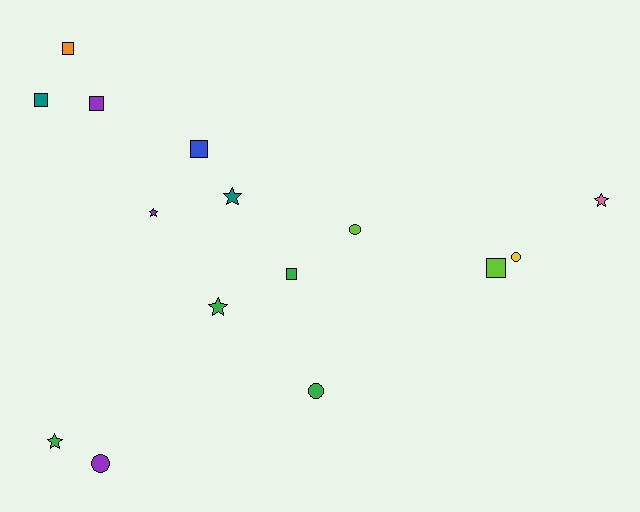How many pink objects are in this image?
There is 1 pink object.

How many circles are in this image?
There are 4 circles.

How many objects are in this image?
There are 15 objects.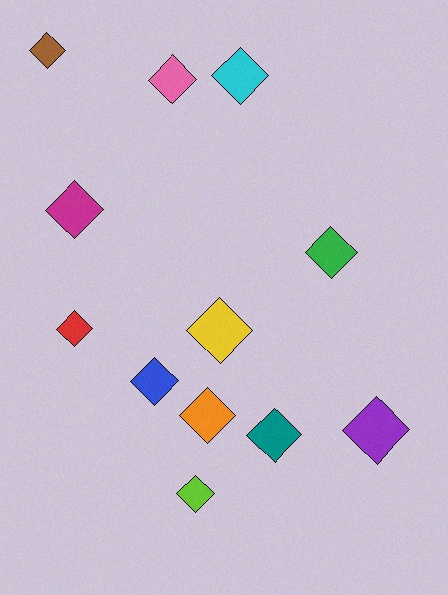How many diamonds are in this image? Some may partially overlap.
There are 12 diamonds.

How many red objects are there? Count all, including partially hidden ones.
There is 1 red object.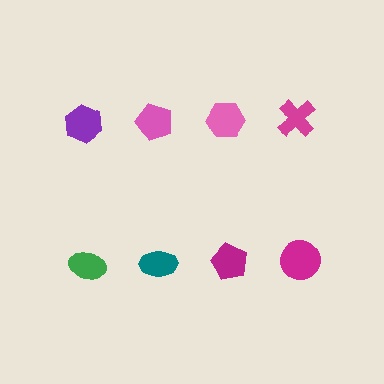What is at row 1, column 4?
A magenta cross.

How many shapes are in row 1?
4 shapes.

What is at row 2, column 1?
A green ellipse.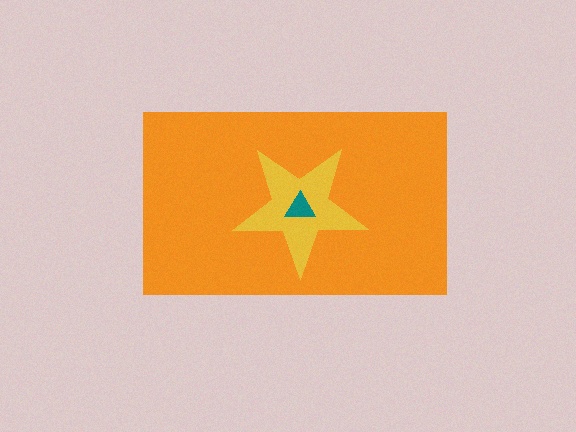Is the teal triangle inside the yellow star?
Yes.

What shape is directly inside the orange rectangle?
The yellow star.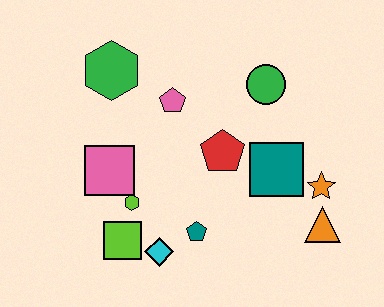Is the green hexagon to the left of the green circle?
Yes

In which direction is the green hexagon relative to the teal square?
The green hexagon is to the left of the teal square.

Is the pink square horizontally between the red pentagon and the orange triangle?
No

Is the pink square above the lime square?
Yes